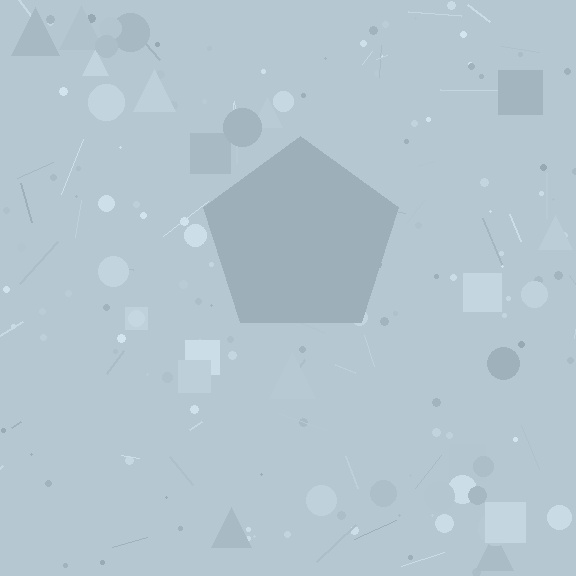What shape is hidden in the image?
A pentagon is hidden in the image.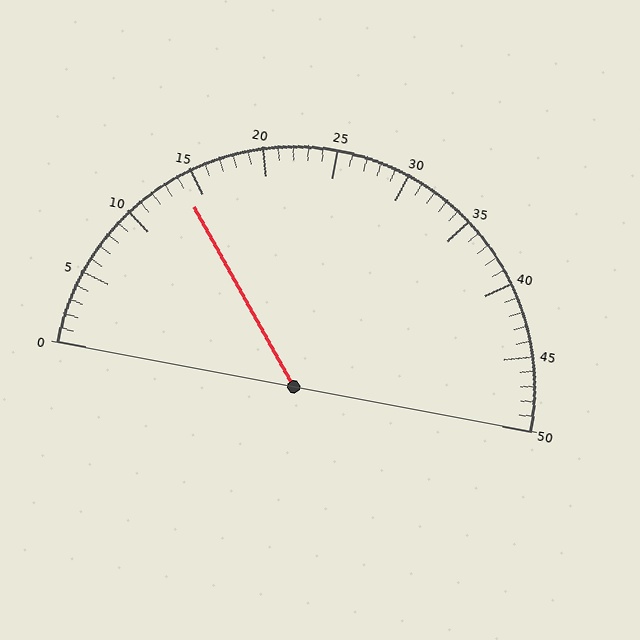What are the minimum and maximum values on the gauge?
The gauge ranges from 0 to 50.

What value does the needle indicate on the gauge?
The needle indicates approximately 14.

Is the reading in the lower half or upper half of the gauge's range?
The reading is in the lower half of the range (0 to 50).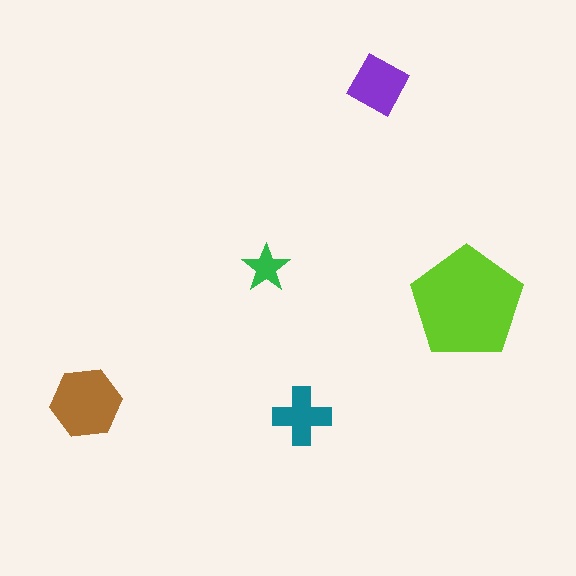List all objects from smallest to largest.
The green star, the teal cross, the purple diamond, the brown hexagon, the lime pentagon.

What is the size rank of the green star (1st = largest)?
5th.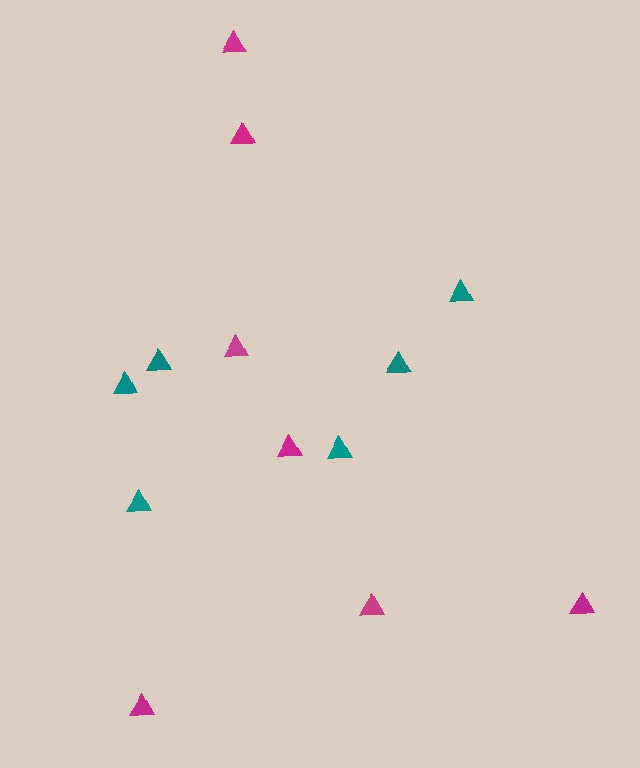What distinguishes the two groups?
There are 2 groups: one group of magenta triangles (7) and one group of teal triangles (6).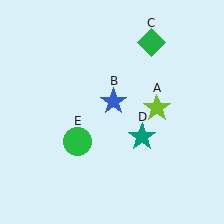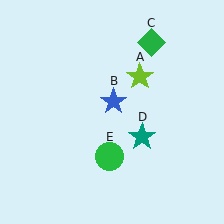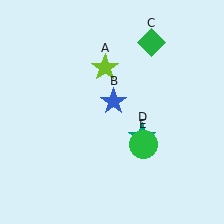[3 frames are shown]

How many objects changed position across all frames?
2 objects changed position: lime star (object A), green circle (object E).